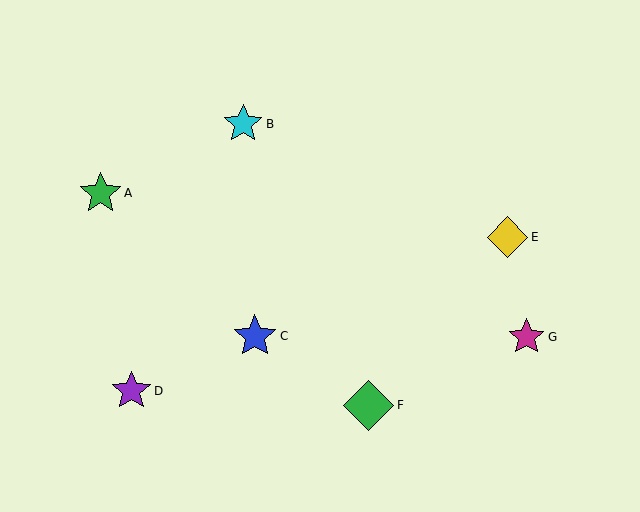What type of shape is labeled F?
Shape F is a green diamond.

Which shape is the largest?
The green diamond (labeled F) is the largest.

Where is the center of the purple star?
The center of the purple star is at (131, 391).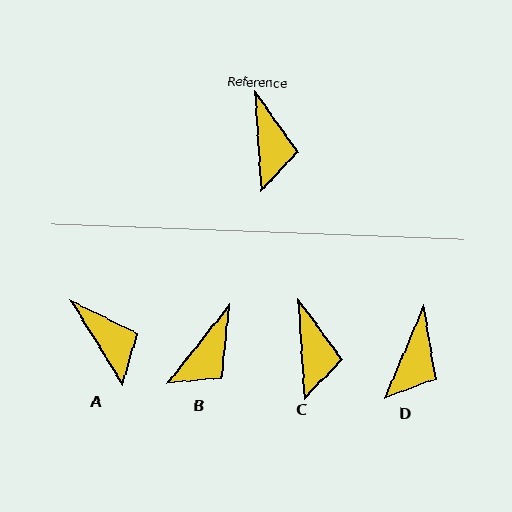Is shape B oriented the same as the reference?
No, it is off by about 42 degrees.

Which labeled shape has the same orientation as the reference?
C.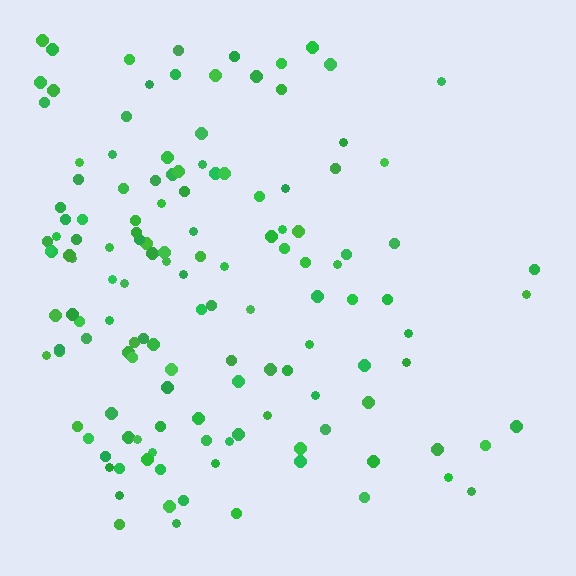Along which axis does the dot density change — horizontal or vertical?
Horizontal.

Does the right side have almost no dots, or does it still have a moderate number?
Still a moderate number, just noticeably fewer than the left.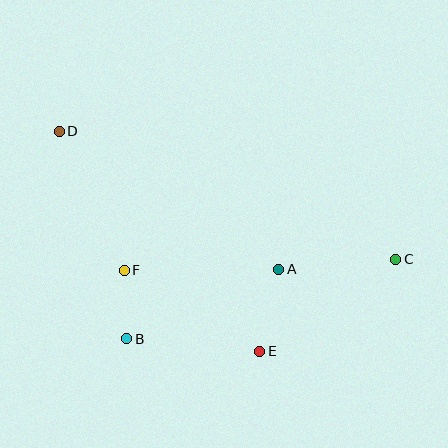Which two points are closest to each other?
Points B and F are closest to each other.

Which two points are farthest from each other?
Points C and D are farthest from each other.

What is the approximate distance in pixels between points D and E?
The distance between D and E is approximately 297 pixels.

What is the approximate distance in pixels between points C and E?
The distance between C and E is approximately 164 pixels.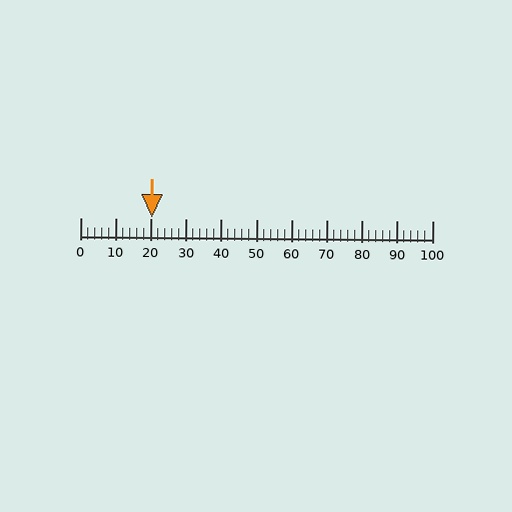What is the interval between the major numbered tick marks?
The major tick marks are spaced 10 units apart.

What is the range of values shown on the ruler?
The ruler shows values from 0 to 100.